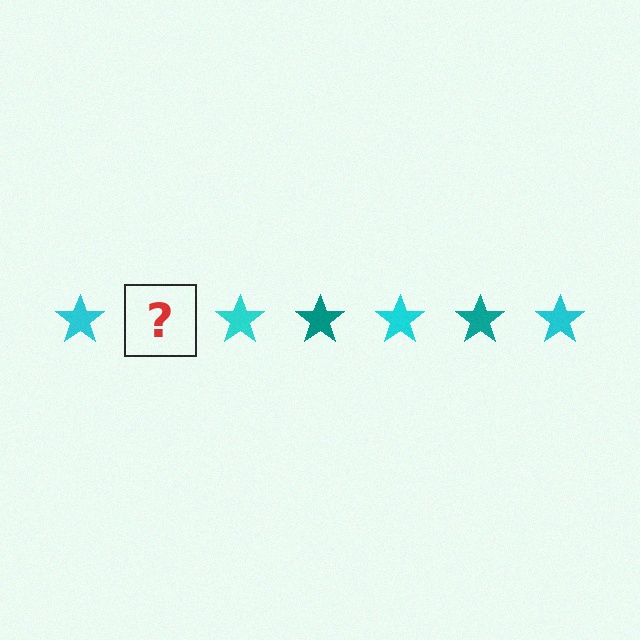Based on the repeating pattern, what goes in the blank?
The blank should be a teal star.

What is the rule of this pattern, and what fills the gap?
The rule is that the pattern cycles through cyan, teal stars. The gap should be filled with a teal star.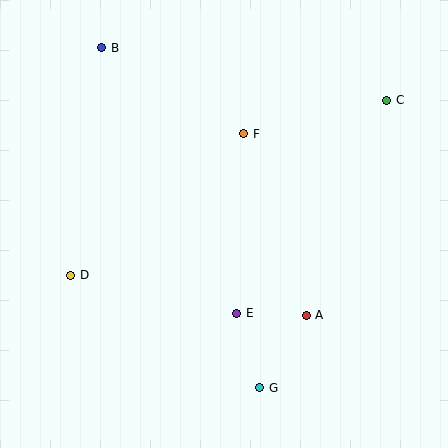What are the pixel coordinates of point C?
Point C is at (387, 100).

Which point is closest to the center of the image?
Point E at (237, 313) is closest to the center.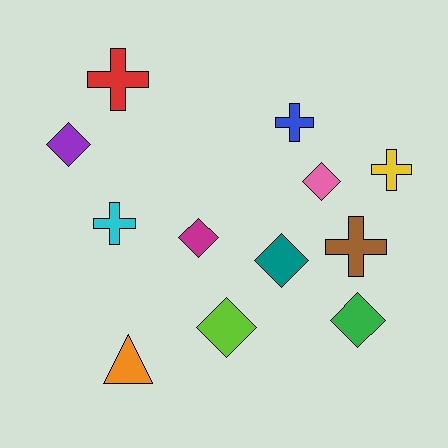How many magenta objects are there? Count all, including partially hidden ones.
There is 1 magenta object.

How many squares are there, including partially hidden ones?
There are no squares.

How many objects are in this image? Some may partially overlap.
There are 12 objects.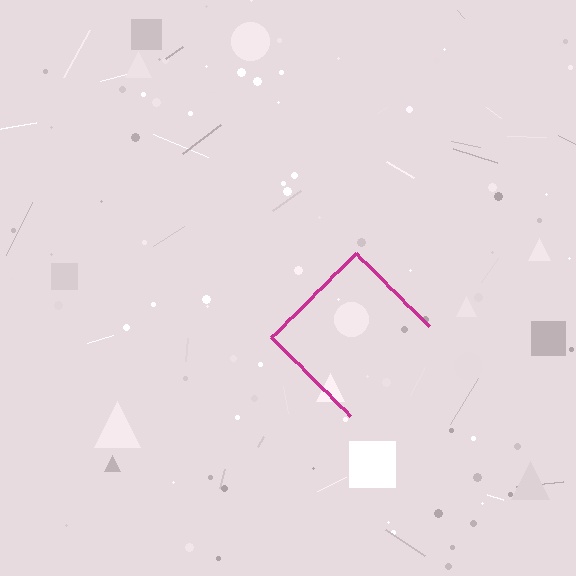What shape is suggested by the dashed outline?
The dashed outline suggests a diamond.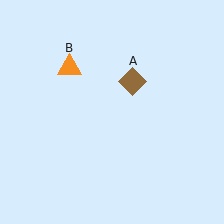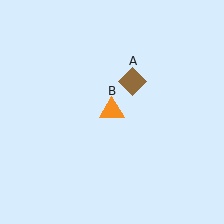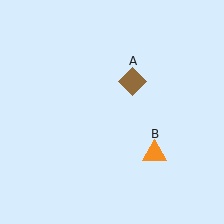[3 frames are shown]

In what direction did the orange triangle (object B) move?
The orange triangle (object B) moved down and to the right.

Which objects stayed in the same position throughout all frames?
Brown diamond (object A) remained stationary.